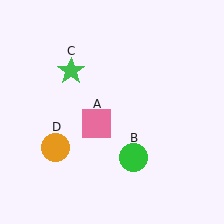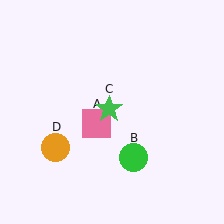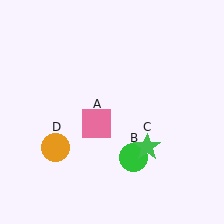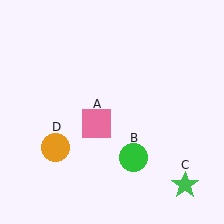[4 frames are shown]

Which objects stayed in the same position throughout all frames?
Pink square (object A) and green circle (object B) and orange circle (object D) remained stationary.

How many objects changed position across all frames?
1 object changed position: green star (object C).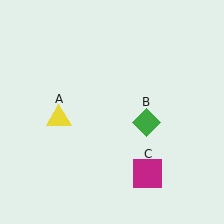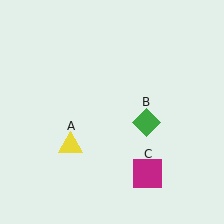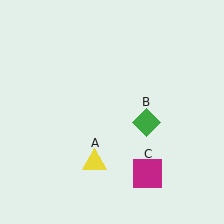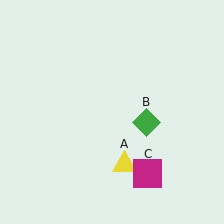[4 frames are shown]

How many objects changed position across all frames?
1 object changed position: yellow triangle (object A).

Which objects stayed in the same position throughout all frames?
Green diamond (object B) and magenta square (object C) remained stationary.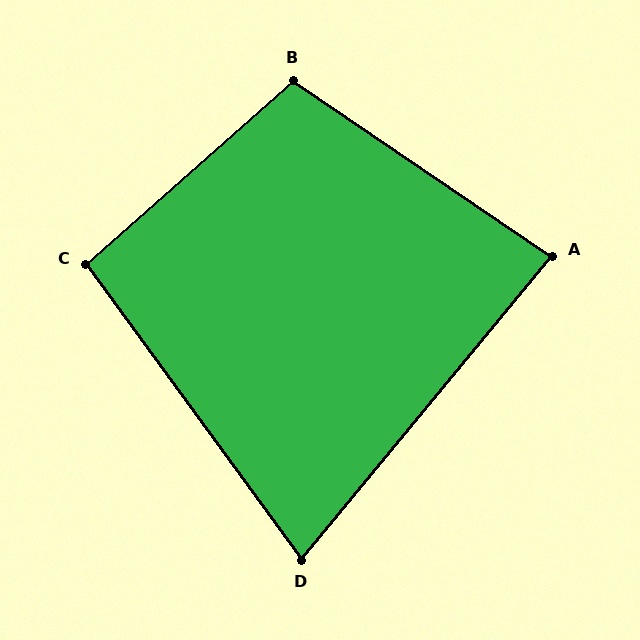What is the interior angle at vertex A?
Approximately 85 degrees (acute).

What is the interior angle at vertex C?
Approximately 95 degrees (obtuse).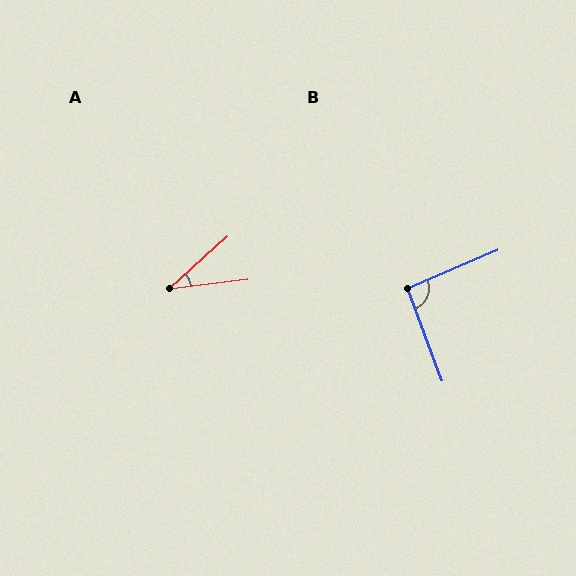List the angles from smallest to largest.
A (34°), B (93°).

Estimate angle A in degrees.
Approximately 34 degrees.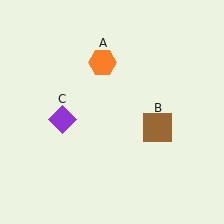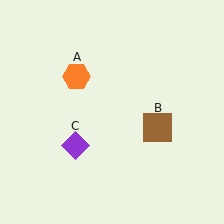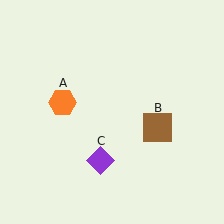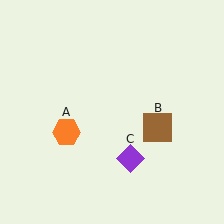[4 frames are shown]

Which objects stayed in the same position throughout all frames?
Brown square (object B) remained stationary.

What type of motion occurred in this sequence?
The orange hexagon (object A), purple diamond (object C) rotated counterclockwise around the center of the scene.